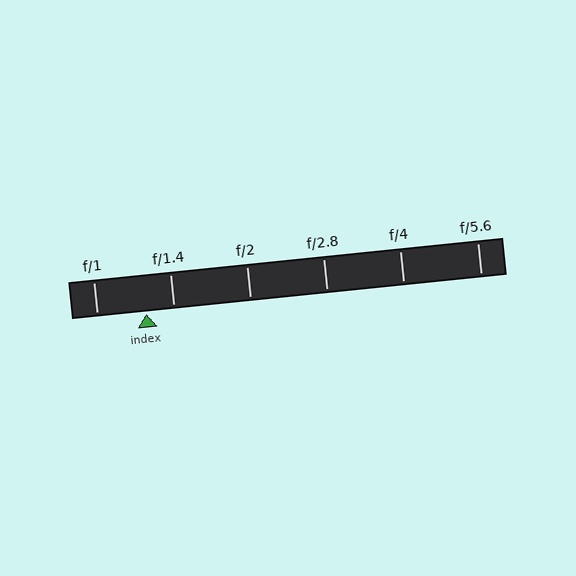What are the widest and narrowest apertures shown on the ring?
The widest aperture shown is f/1 and the narrowest is f/5.6.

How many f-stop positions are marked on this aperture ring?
There are 6 f-stop positions marked.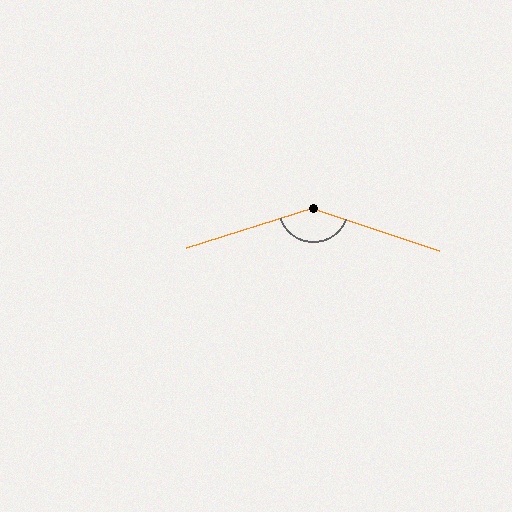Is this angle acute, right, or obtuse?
It is obtuse.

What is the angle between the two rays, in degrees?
Approximately 144 degrees.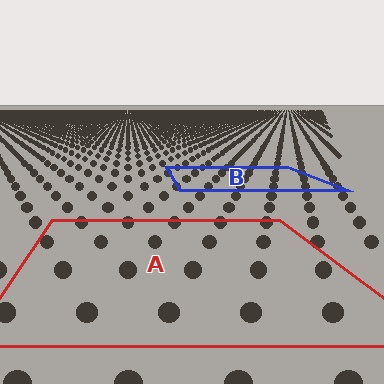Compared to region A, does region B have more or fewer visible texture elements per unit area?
Region B has more texture elements per unit area — they are packed more densely because it is farther away.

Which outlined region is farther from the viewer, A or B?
Region B is farther from the viewer — the texture elements inside it appear smaller and more densely packed.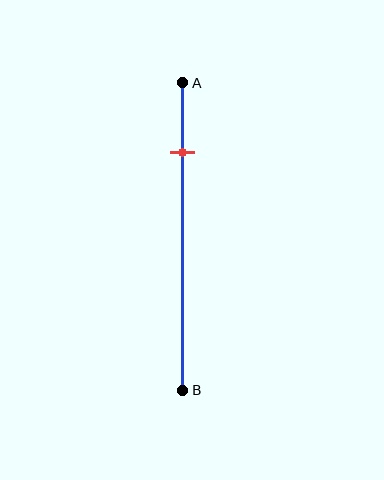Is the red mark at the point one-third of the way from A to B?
No, the mark is at about 25% from A, not at the 33% one-third point.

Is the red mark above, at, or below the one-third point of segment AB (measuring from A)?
The red mark is above the one-third point of segment AB.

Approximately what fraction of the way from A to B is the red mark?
The red mark is approximately 25% of the way from A to B.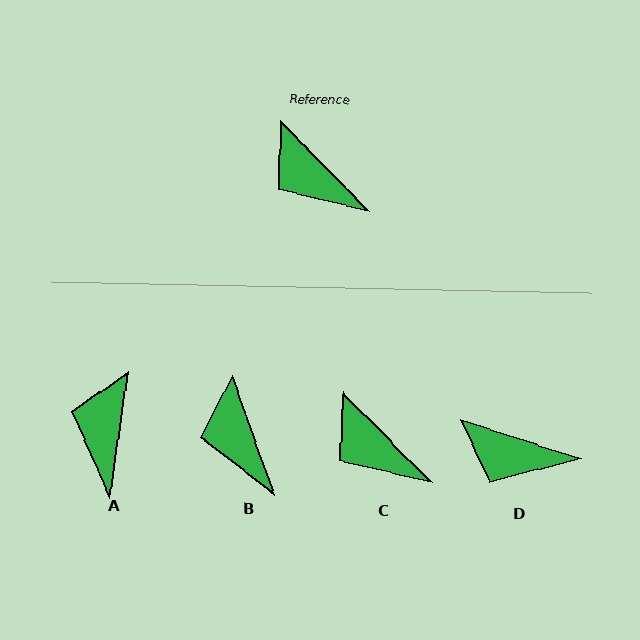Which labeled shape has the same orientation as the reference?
C.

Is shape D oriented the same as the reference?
No, it is off by about 28 degrees.